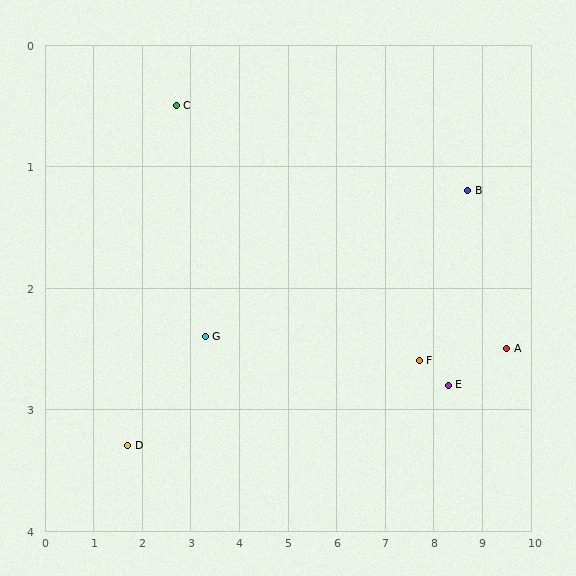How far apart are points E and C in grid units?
Points E and C are about 6.1 grid units apart.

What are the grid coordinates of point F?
Point F is at approximately (7.7, 2.6).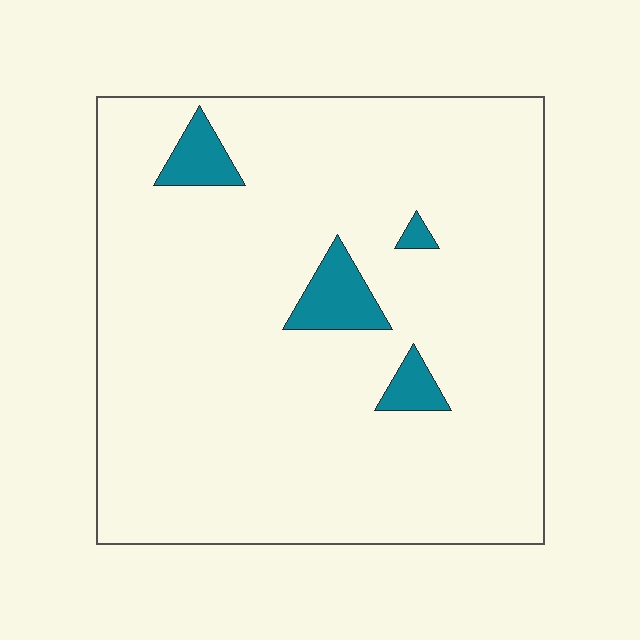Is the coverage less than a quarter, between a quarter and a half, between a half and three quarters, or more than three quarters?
Less than a quarter.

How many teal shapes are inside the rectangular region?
4.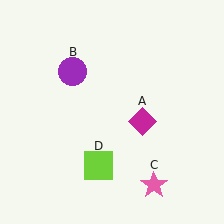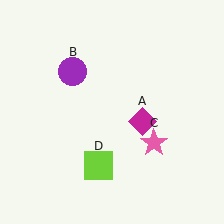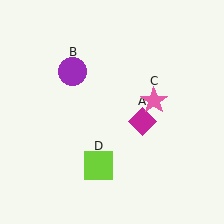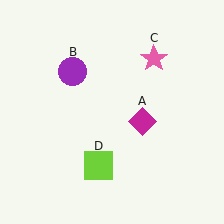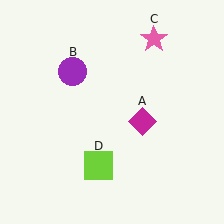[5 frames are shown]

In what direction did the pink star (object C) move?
The pink star (object C) moved up.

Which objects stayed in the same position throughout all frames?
Magenta diamond (object A) and purple circle (object B) and lime square (object D) remained stationary.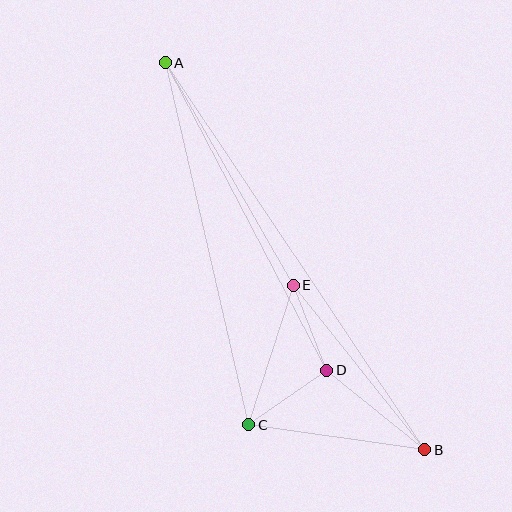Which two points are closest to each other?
Points D and E are closest to each other.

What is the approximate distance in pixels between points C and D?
The distance between C and D is approximately 95 pixels.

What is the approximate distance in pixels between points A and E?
The distance between A and E is approximately 257 pixels.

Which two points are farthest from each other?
Points A and B are farthest from each other.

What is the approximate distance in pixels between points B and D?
The distance between B and D is approximately 126 pixels.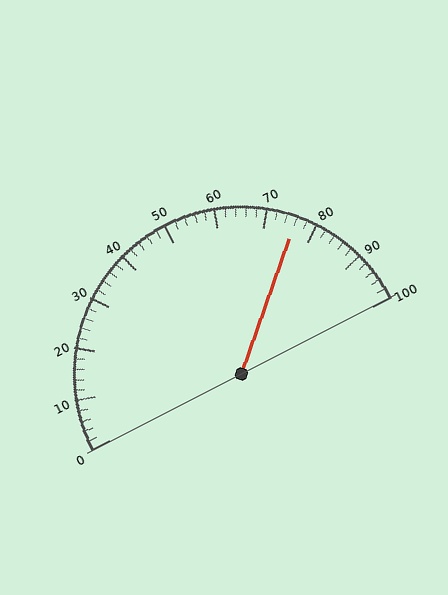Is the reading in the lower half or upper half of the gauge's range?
The reading is in the upper half of the range (0 to 100).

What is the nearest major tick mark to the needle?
The nearest major tick mark is 80.